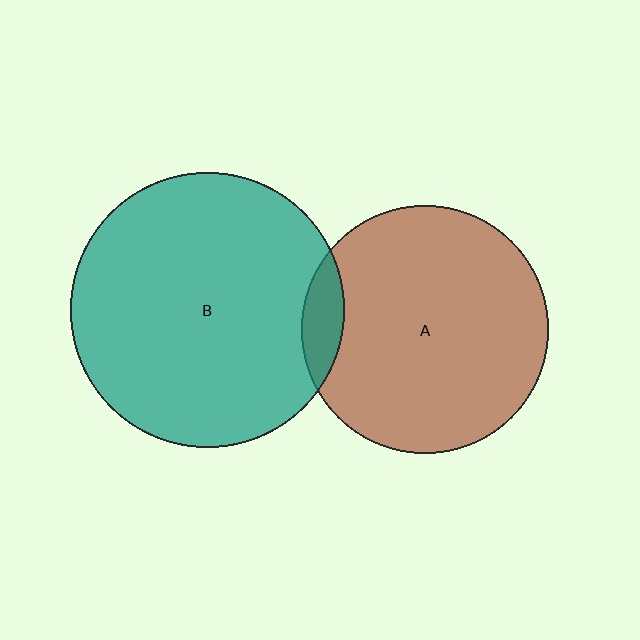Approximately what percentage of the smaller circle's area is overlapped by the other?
Approximately 10%.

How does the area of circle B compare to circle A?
Approximately 1.2 times.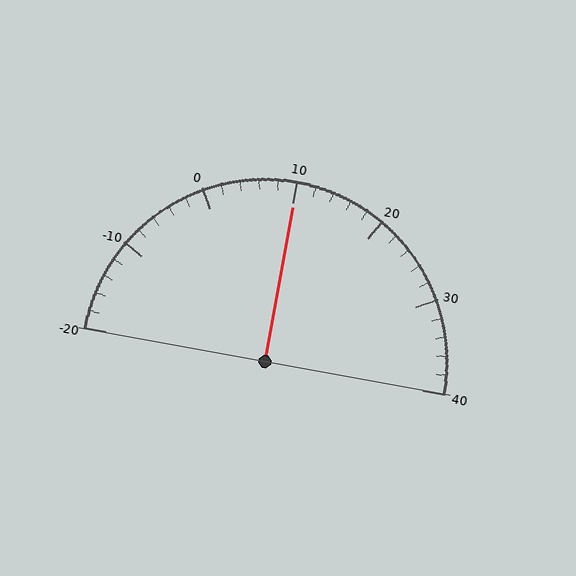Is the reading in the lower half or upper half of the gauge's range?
The reading is in the upper half of the range (-20 to 40).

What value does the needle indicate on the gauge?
The needle indicates approximately 10.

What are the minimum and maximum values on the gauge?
The gauge ranges from -20 to 40.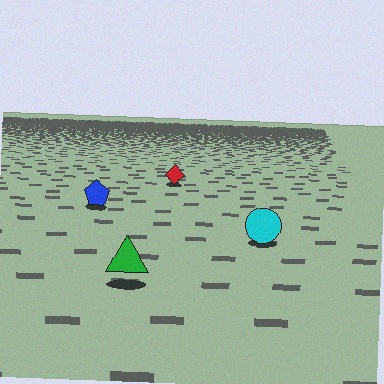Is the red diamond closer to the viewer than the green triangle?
No. The green triangle is closer — you can tell from the texture gradient: the ground texture is coarser near it.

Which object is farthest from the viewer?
The red diamond is farthest from the viewer. It appears smaller and the ground texture around it is denser.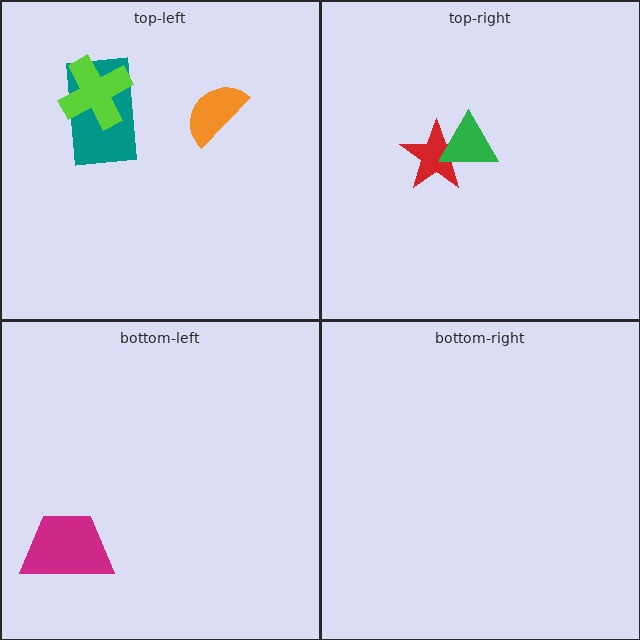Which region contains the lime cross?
The top-left region.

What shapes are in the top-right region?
The red star, the green triangle.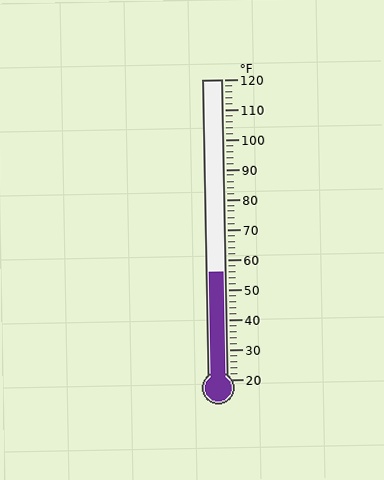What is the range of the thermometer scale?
The thermometer scale ranges from 20°F to 120°F.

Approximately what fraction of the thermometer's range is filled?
The thermometer is filled to approximately 35% of its range.